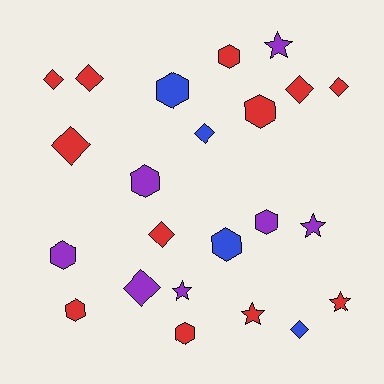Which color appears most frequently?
Red, with 12 objects.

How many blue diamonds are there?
There are 2 blue diamonds.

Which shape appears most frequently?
Hexagon, with 9 objects.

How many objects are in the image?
There are 23 objects.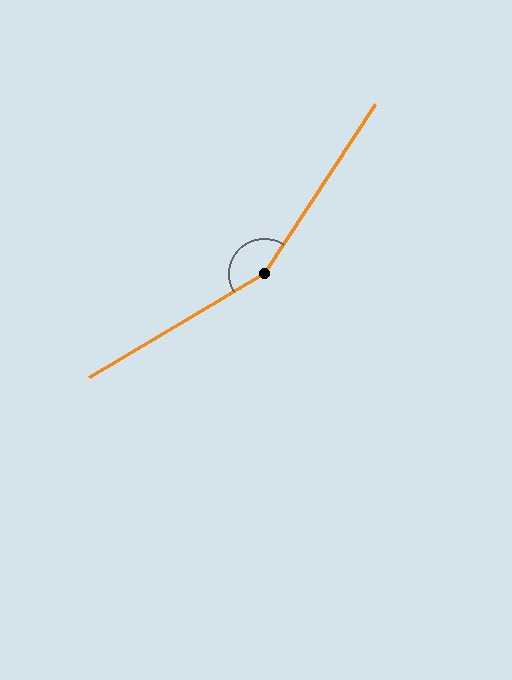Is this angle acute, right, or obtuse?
It is obtuse.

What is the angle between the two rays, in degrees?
Approximately 154 degrees.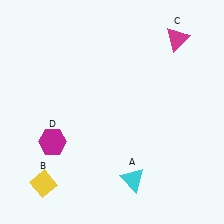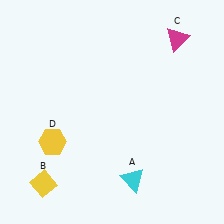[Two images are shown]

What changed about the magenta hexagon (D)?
In Image 1, D is magenta. In Image 2, it changed to yellow.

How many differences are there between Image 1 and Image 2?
There is 1 difference between the two images.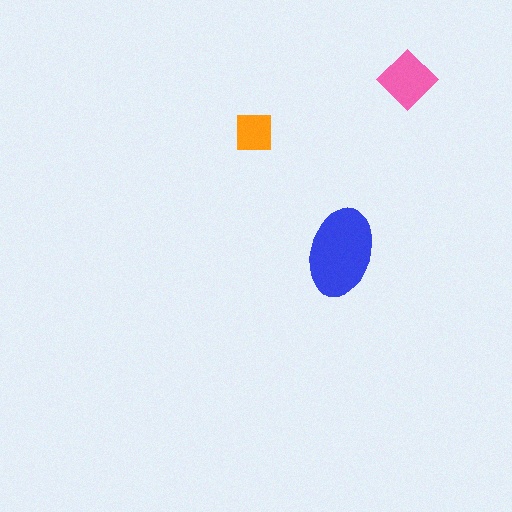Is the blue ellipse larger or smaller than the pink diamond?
Larger.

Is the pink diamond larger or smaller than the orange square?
Larger.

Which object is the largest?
The blue ellipse.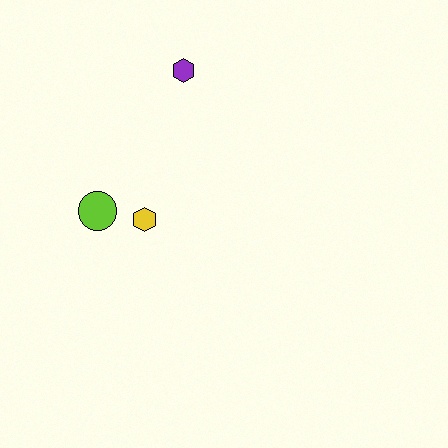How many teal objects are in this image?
There are no teal objects.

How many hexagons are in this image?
There are 2 hexagons.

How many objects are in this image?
There are 3 objects.